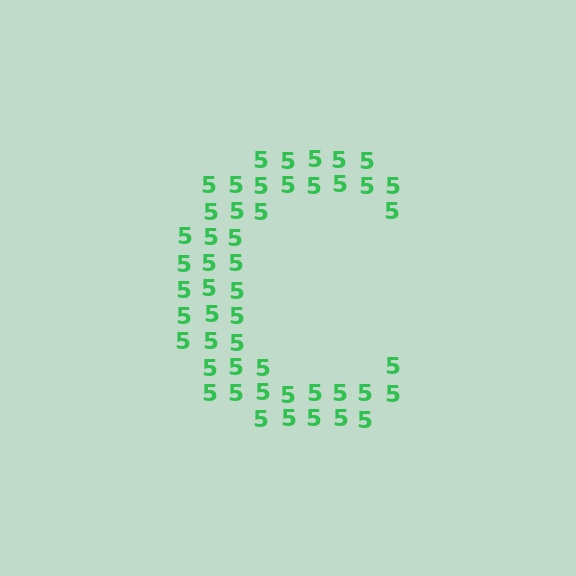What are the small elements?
The small elements are digit 5's.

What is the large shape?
The large shape is the letter C.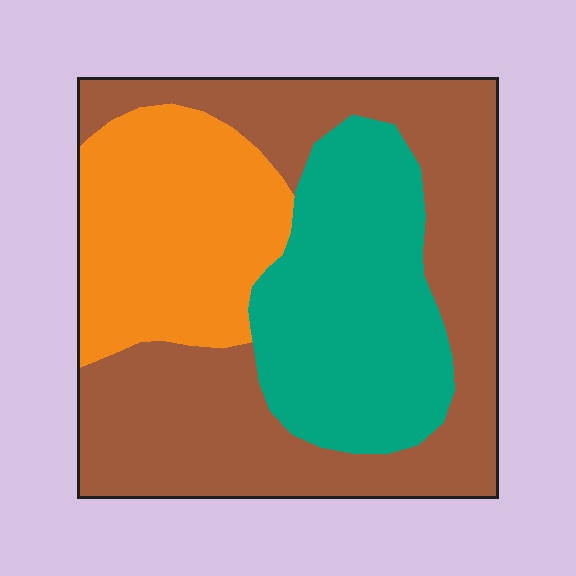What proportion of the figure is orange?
Orange covers 25% of the figure.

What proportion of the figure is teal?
Teal takes up about one quarter (1/4) of the figure.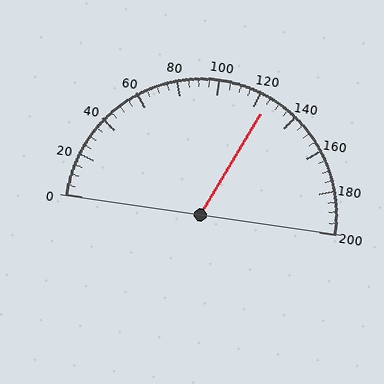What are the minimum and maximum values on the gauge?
The gauge ranges from 0 to 200.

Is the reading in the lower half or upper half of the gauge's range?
The reading is in the upper half of the range (0 to 200).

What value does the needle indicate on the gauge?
The needle indicates approximately 125.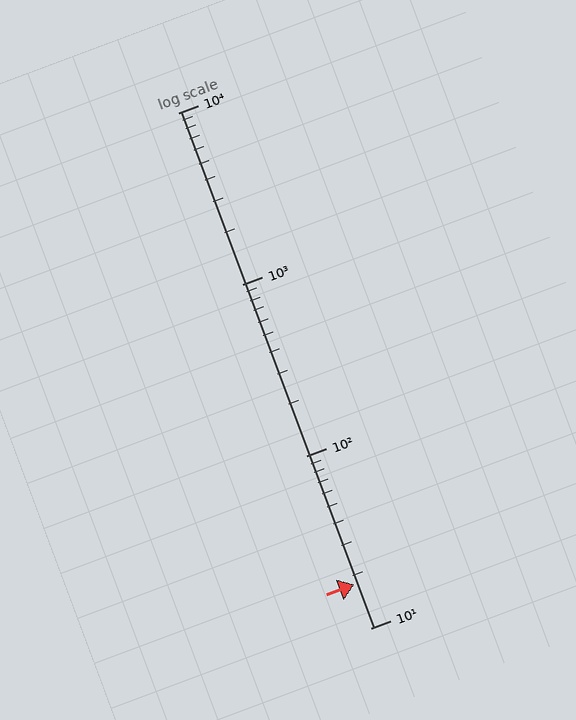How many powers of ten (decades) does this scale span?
The scale spans 3 decades, from 10 to 10000.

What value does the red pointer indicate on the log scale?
The pointer indicates approximately 18.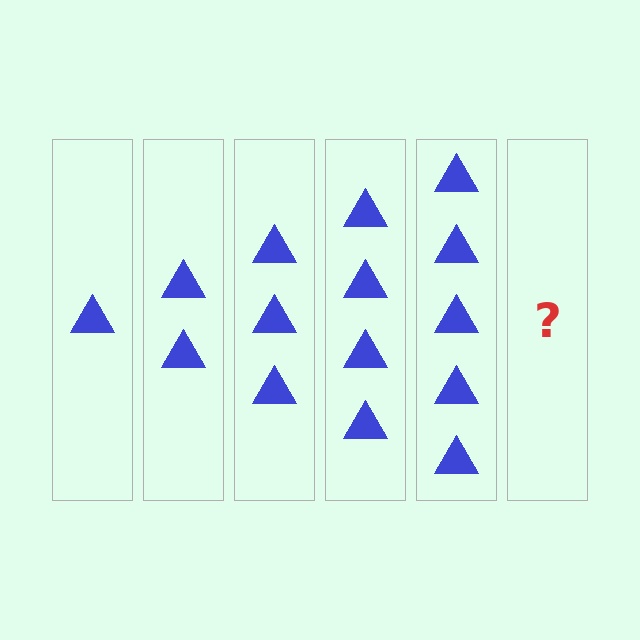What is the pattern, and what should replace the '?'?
The pattern is that each step adds one more triangle. The '?' should be 6 triangles.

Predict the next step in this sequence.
The next step is 6 triangles.